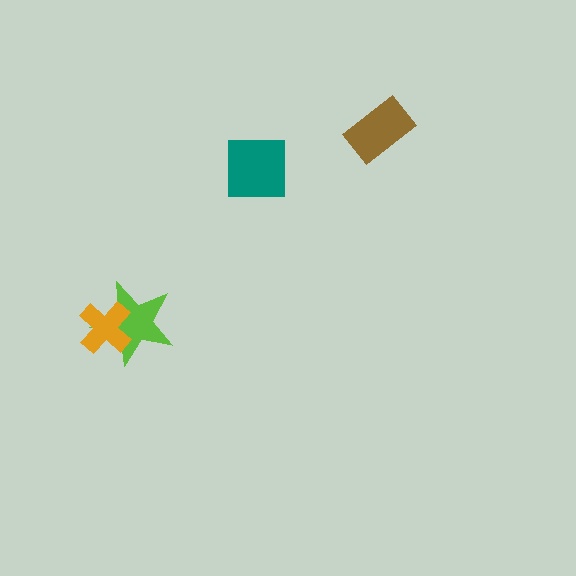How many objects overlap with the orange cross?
1 object overlaps with the orange cross.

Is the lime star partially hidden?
Yes, it is partially covered by another shape.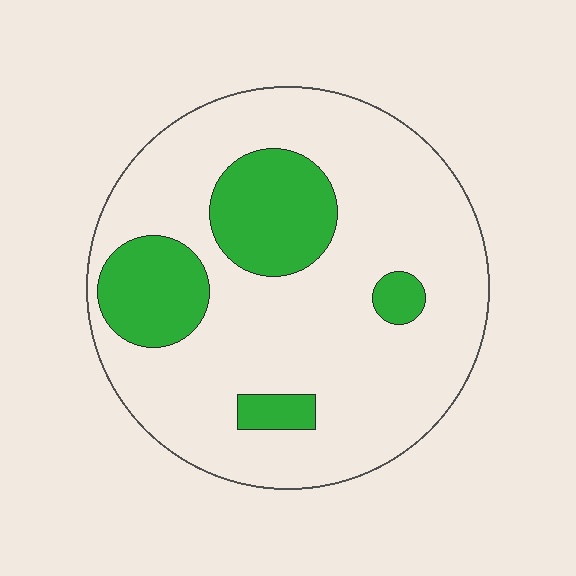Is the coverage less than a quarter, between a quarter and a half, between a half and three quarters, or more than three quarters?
Less than a quarter.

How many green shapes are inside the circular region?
4.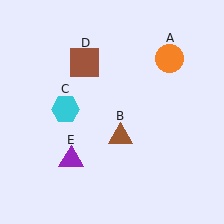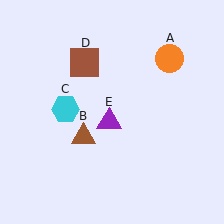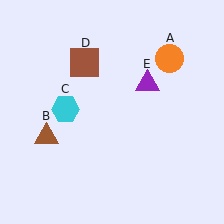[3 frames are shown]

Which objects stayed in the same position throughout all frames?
Orange circle (object A) and cyan hexagon (object C) and brown square (object D) remained stationary.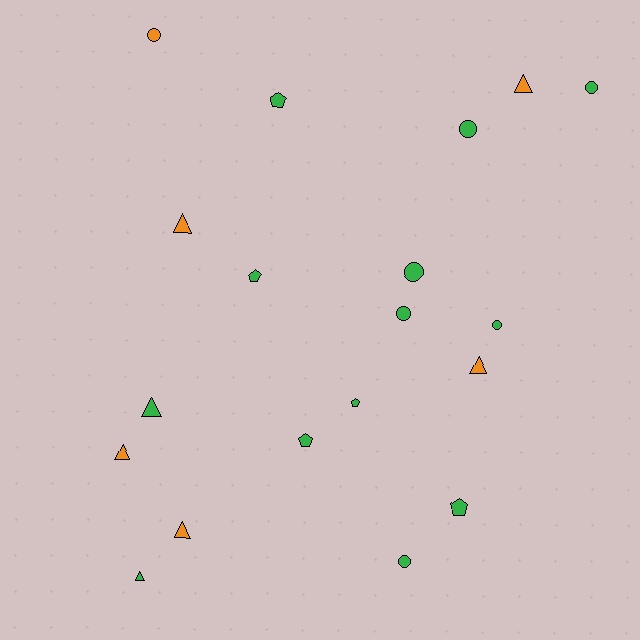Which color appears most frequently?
Green, with 13 objects.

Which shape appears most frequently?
Triangle, with 7 objects.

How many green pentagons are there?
There are 5 green pentagons.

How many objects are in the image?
There are 19 objects.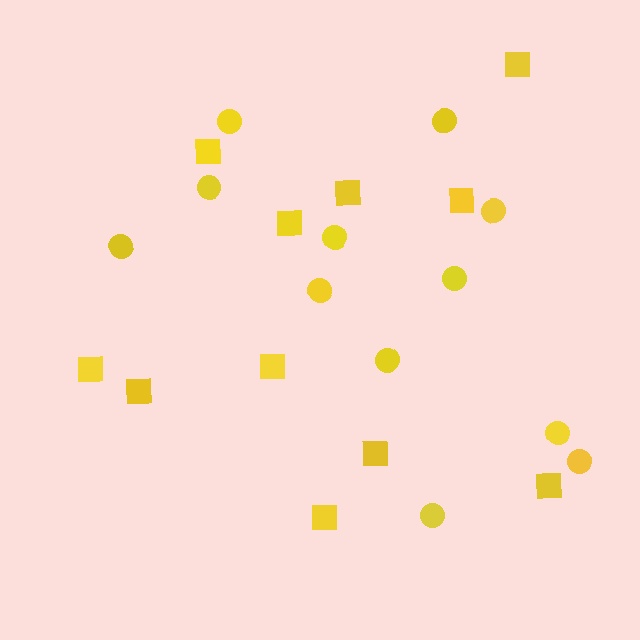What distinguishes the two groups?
There are 2 groups: one group of circles (12) and one group of squares (11).